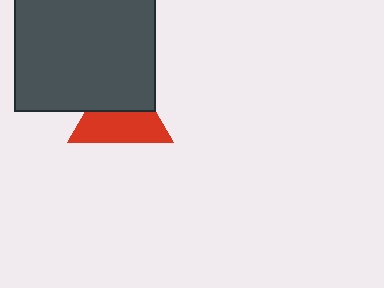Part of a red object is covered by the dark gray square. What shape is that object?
It is a triangle.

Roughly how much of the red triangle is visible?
About half of it is visible (roughly 57%).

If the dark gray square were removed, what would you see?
You would see the complete red triangle.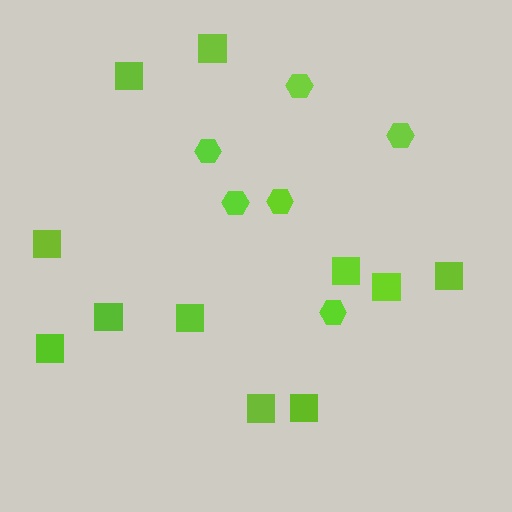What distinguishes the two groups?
There are 2 groups: one group of squares (11) and one group of hexagons (6).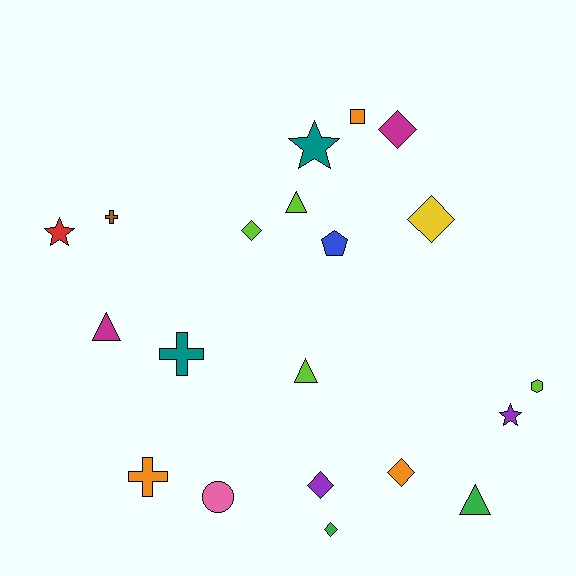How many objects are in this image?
There are 20 objects.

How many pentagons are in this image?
There is 1 pentagon.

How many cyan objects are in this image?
There are no cyan objects.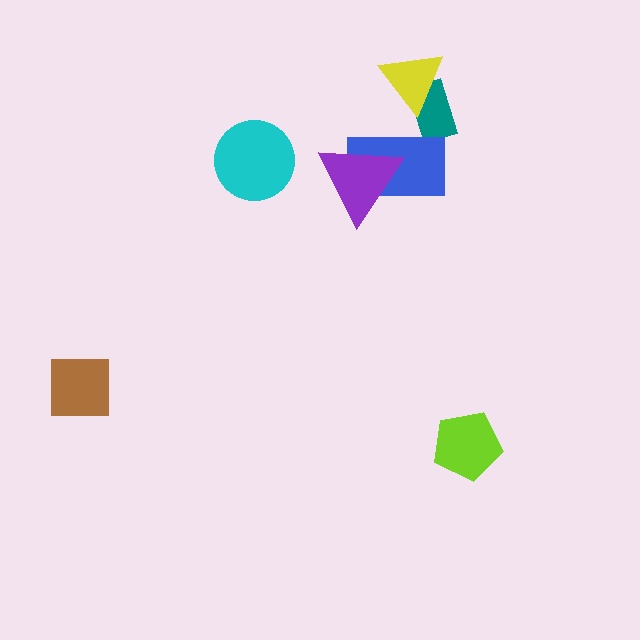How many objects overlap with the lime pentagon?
0 objects overlap with the lime pentagon.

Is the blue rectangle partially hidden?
Yes, it is partially covered by another shape.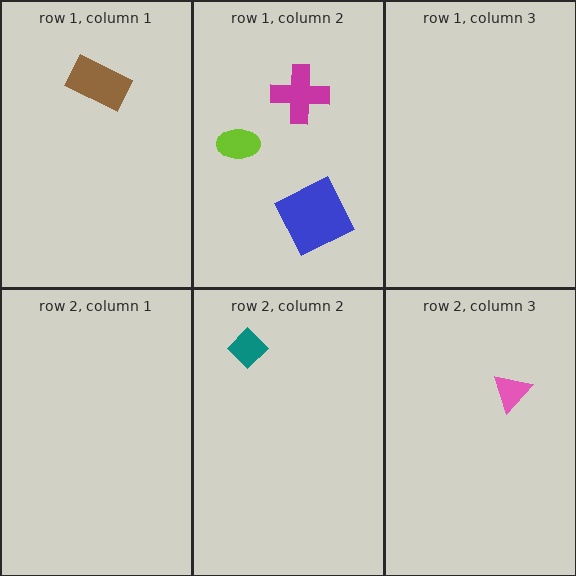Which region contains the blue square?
The row 1, column 2 region.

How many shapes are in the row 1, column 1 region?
1.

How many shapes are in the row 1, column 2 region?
3.